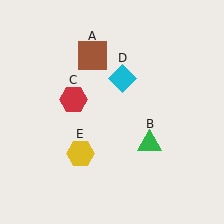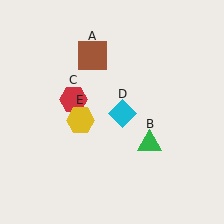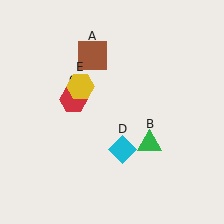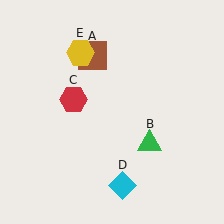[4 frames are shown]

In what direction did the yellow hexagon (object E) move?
The yellow hexagon (object E) moved up.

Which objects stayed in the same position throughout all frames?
Brown square (object A) and green triangle (object B) and red hexagon (object C) remained stationary.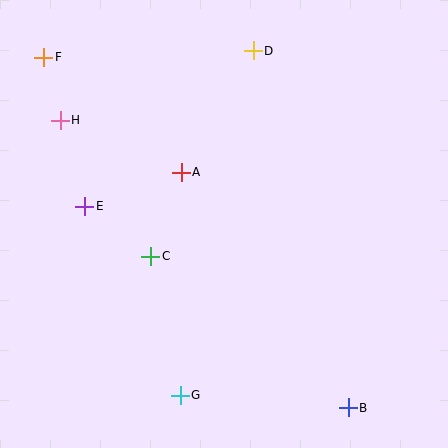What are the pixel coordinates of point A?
Point A is at (181, 172).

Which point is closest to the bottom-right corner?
Point B is closest to the bottom-right corner.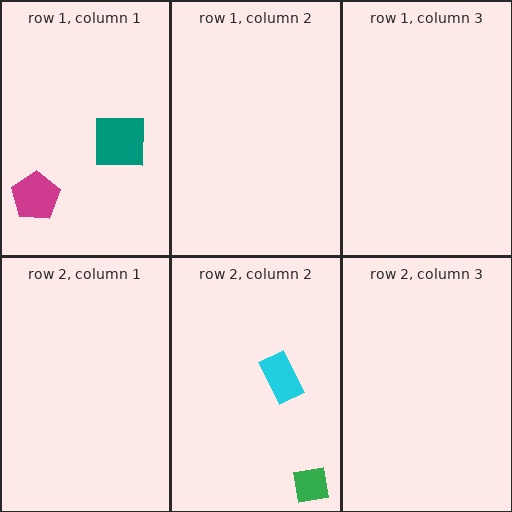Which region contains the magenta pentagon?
The row 1, column 1 region.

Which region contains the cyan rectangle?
The row 2, column 2 region.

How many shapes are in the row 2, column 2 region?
2.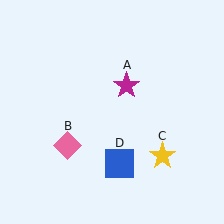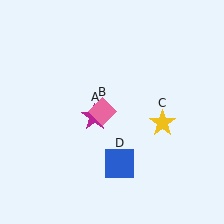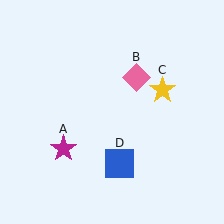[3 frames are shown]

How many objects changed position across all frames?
3 objects changed position: magenta star (object A), pink diamond (object B), yellow star (object C).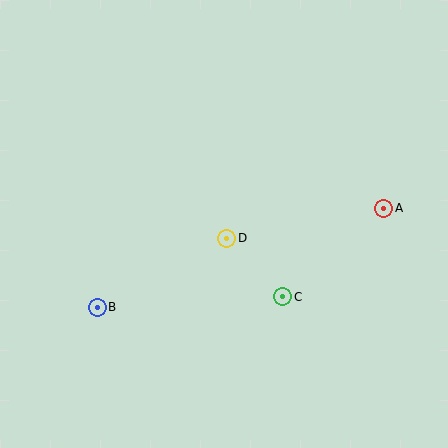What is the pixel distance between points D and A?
The distance between D and A is 160 pixels.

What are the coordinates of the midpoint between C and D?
The midpoint between C and D is at (255, 267).